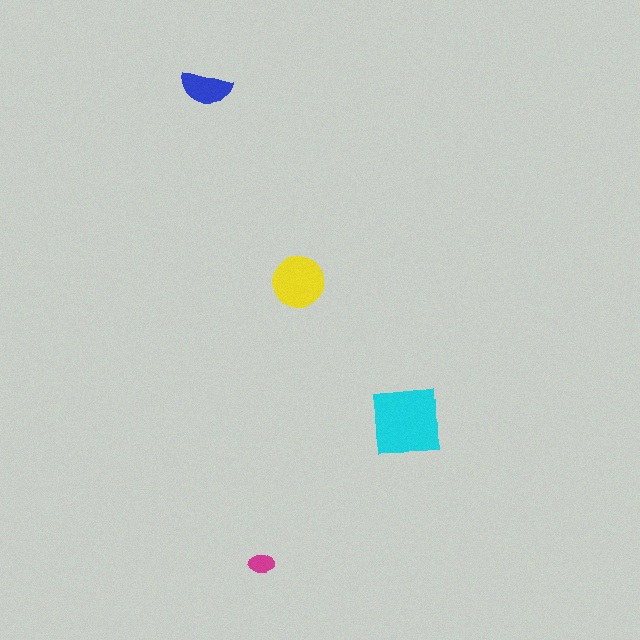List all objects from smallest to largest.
The magenta ellipse, the blue semicircle, the yellow circle, the cyan square.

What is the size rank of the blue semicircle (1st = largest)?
3rd.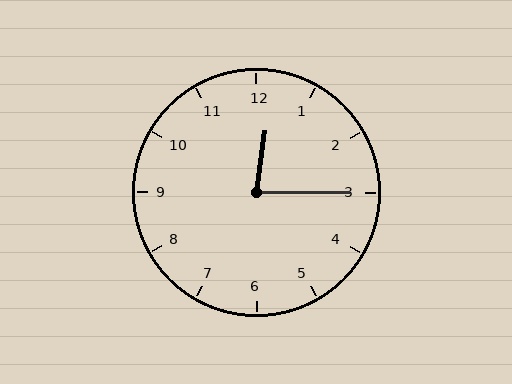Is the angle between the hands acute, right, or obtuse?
It is acute.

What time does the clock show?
12:15.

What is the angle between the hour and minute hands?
Approximately 82 degrees.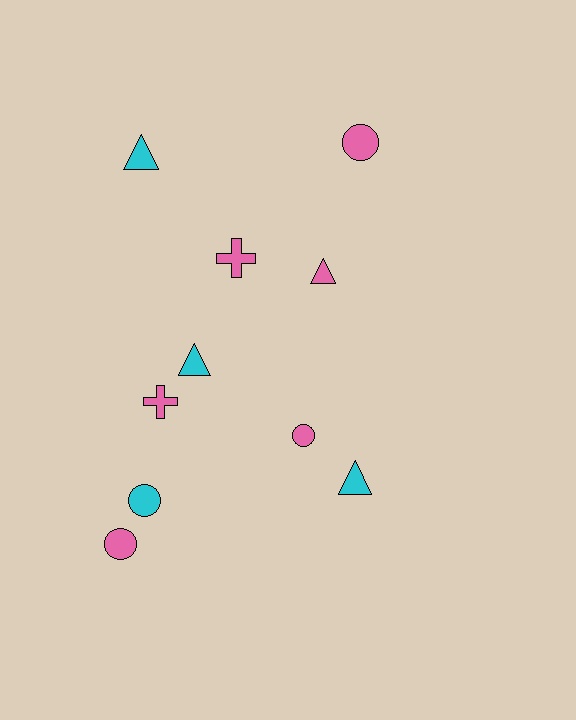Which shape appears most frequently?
Triangle, with 4 objects.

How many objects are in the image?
There are 10 objects.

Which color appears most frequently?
Pink, with 6 objects.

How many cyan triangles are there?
There are 3 cyan triangles.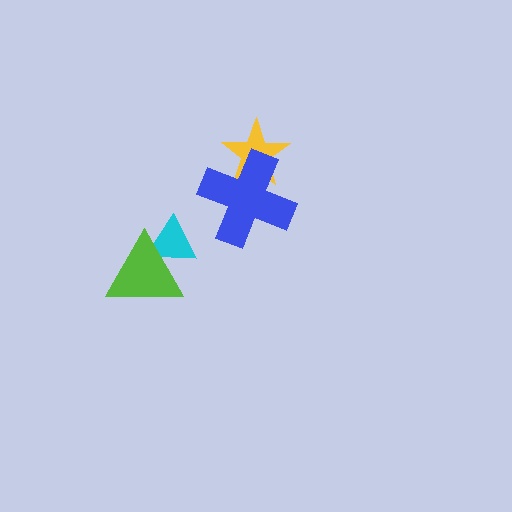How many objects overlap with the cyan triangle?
1 object overlaps with the cyan triangle.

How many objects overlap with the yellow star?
1 object overlaps with the yellow star.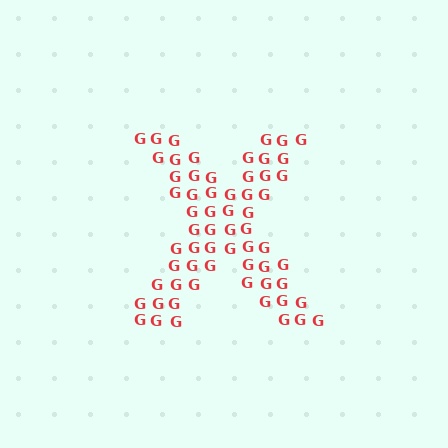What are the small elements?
The small elements are letter G's.